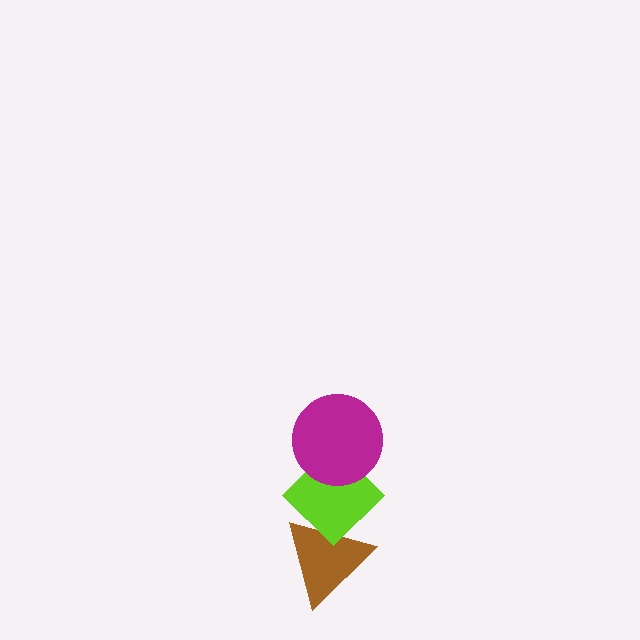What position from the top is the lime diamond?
The lime diamond is 2nd from the top.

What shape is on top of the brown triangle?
The lime diamond is on top of the brown triangle.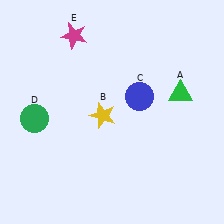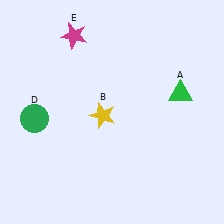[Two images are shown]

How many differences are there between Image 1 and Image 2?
There is 1 difference between the two images.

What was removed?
The blue circle (C) was removed in Image 2.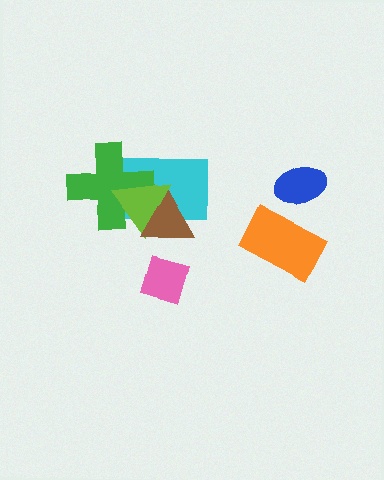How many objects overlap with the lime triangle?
3 objects overlap with the lime triangle.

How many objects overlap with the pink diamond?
0 objects overlap with the pink diamond.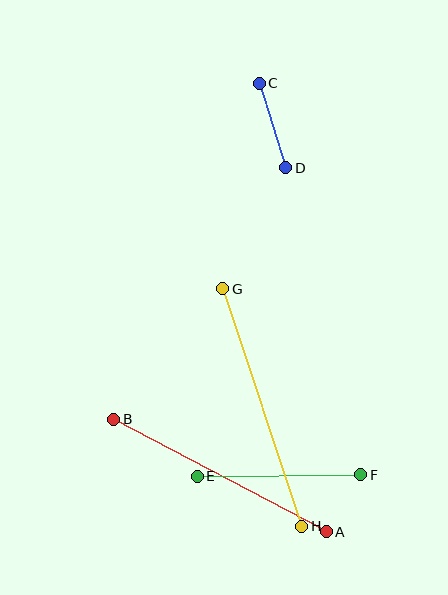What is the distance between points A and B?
The distance is approximately 241 pixels.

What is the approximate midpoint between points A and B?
The midpoint is at approximately (220, 476) pixels.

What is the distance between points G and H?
The distance is approximately 250 pixels.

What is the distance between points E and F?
The distance is approximately 163 pixels.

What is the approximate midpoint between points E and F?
The midpoint is at approximately (279, 475) pixels.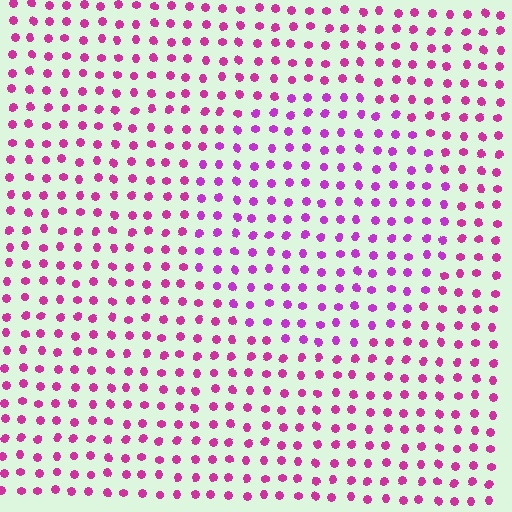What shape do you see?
I see a circle.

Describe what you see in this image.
The image is filled with small magenta elements in a uniform arrangement. A circle-shaped region is visible where the elements are tinted to a slightly different hue, forming a subtle color boundary.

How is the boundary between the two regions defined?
The boundary is defined purely by a slight shift in hue (about 24 degrees). Spacing, size, and orientation are identical on both sides.